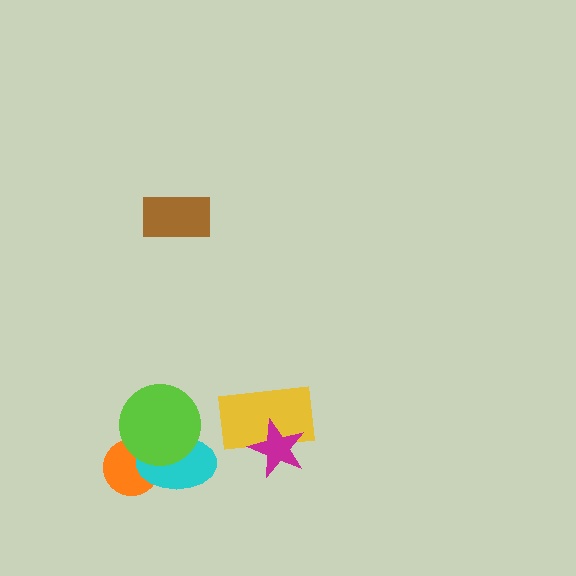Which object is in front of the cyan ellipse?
The lime circle is in front of the cyan ellipse.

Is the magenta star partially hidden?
No, no other shape covers it.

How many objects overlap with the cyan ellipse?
2 objects overlap with the cyan ellipse.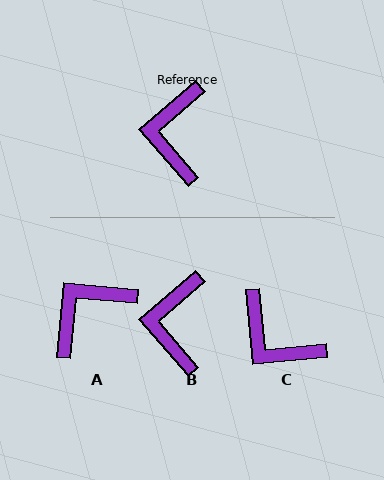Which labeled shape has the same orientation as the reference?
B.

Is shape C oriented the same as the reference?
No, it is off by about 55 degrees.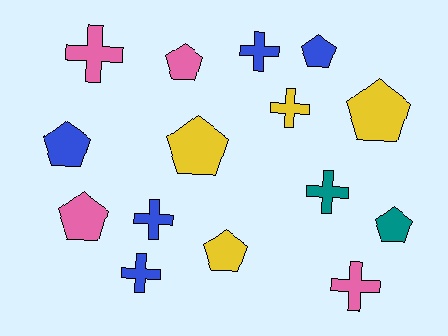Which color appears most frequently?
Blue, with 5 objects.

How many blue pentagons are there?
There are 2 blue pentagons.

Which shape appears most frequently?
Pentagon, with 8 objects.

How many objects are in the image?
There are 15 objects.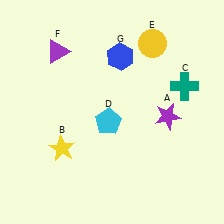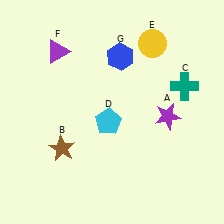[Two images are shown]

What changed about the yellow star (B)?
In Image 1, B is yellow. In Image 2, it changed to brown.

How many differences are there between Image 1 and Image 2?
There is 1 difference between the two images.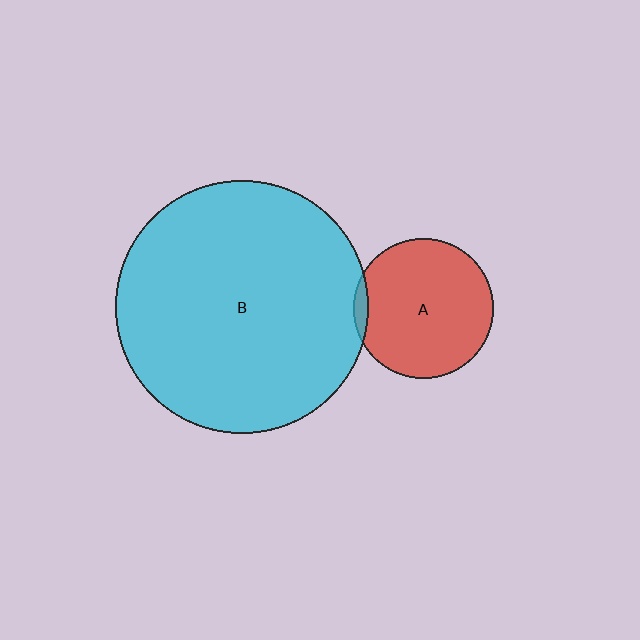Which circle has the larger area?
Circle B (cyan).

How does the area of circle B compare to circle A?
Approximately 3.3 times.